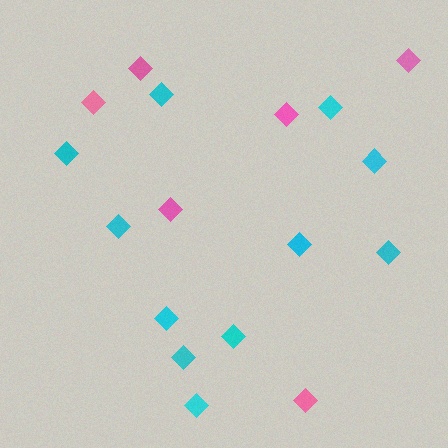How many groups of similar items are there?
There are 2 groups: one group of pink diamonds (6) and one group of cyan diamonds (11).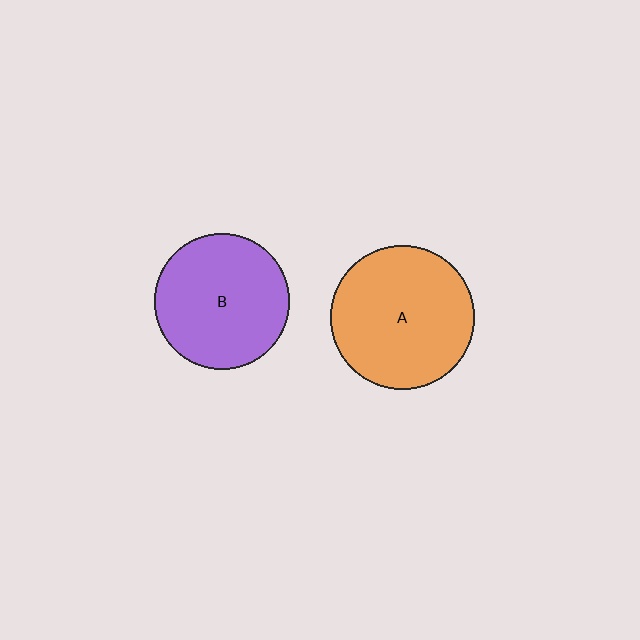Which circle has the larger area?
Circle A (orange).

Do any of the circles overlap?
No, none of the circles overlap.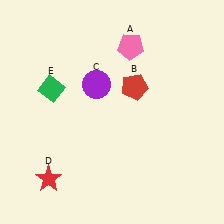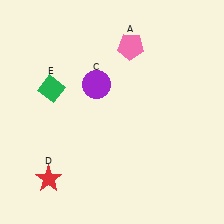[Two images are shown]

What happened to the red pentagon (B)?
The red pentagon (B) was removed in Image 2. It was in the top-right area of Image 1.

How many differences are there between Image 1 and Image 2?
There is 1 difference between the two images.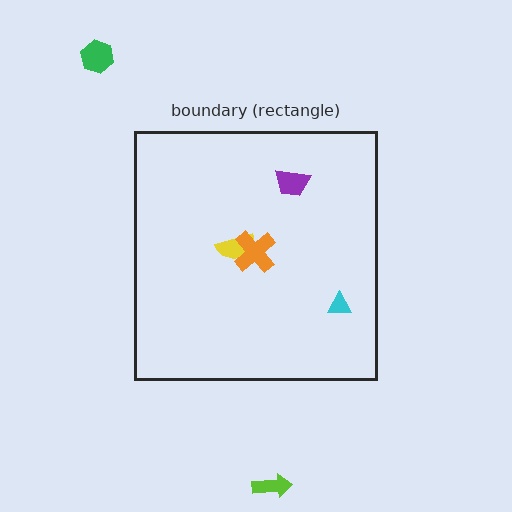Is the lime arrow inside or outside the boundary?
Outside.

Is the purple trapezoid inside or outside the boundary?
Inside.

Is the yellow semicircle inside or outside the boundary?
Inside.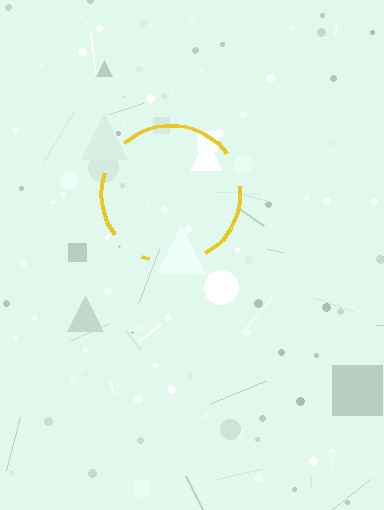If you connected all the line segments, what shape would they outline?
They would outline a circle.